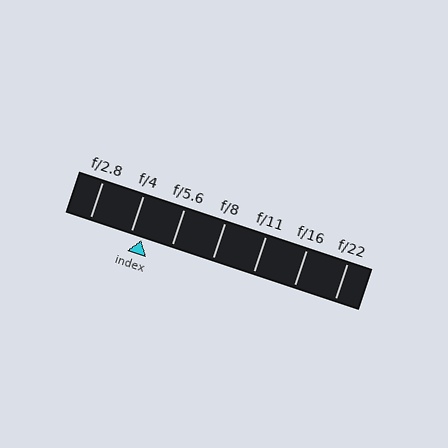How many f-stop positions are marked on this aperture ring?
There are 7 f-stop positions marked.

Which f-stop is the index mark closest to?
The index mark is closest to f/4.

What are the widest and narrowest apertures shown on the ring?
The widest aperture shown is f/2.8 and the narrowest is f/22.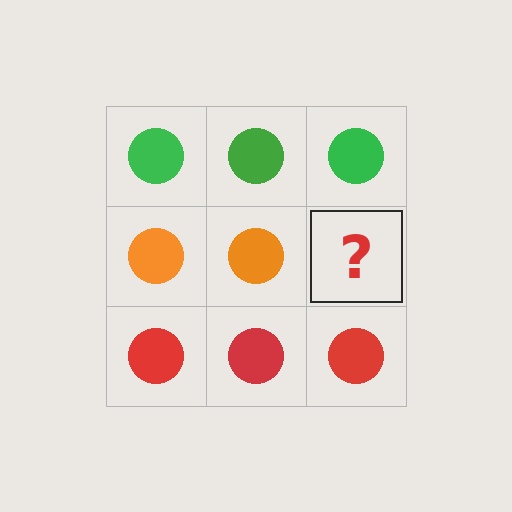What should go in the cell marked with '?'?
The missing cell should contain an orange circle.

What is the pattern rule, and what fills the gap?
The rule is that each row has a consistent color. The gap should be filled with an orange circle.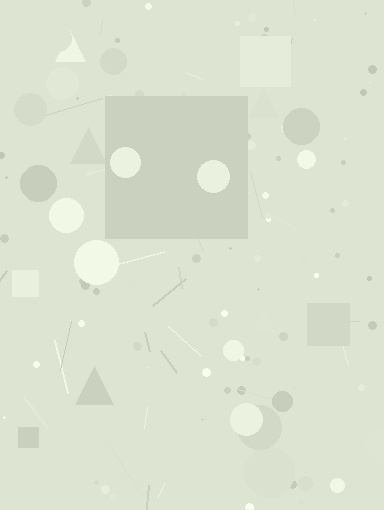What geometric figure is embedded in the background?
A square is embedded in the background.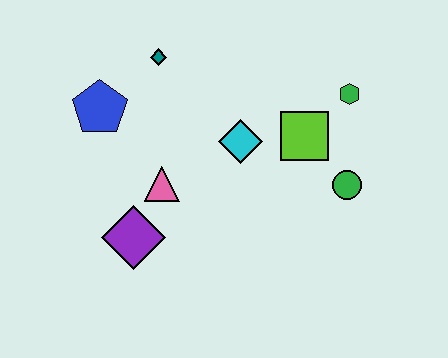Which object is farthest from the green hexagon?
The purple diamond is farthest from the green hexagon.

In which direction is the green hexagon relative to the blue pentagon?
The green hexagon is to the right of the blue pentagon.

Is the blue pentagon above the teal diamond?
No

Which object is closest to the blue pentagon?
The teal diamond is closest to the blue pentagon.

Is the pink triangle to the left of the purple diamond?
No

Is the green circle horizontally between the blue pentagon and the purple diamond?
No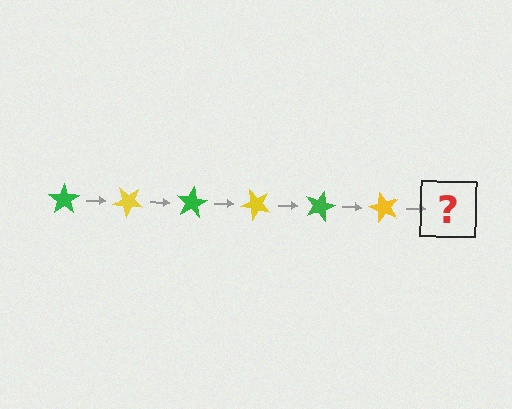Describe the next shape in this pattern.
It should be a green star, rotated 240 degrees from the start.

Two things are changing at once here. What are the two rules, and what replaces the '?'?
The two rules are that it rotates 40 degrees each step and the color cycles through green and yellow. The '?' should be a green star, rotated 240 degrees from the start.